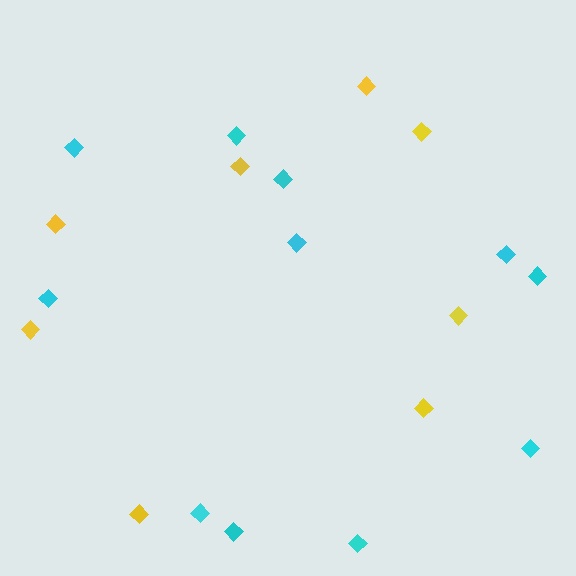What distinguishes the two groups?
There are 2 groups: one group of cyan diamonds (11) and one group of yellow diamonds (8).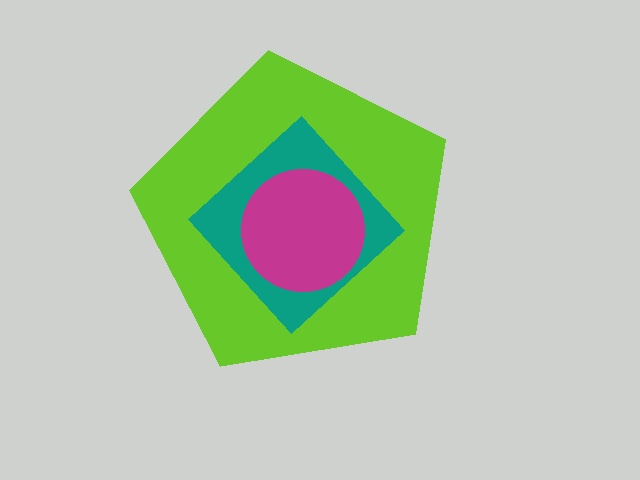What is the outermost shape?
The lime pentagon.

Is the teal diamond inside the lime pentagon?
Yes.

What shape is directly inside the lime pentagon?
The teal diamond.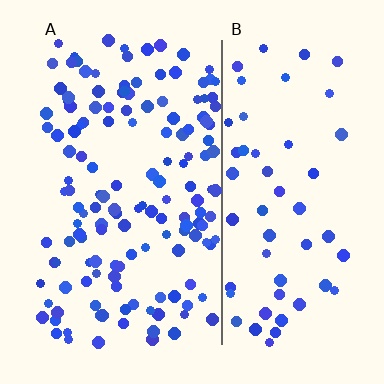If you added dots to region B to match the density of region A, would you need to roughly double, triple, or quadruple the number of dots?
Approximately double.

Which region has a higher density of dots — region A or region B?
A (the left).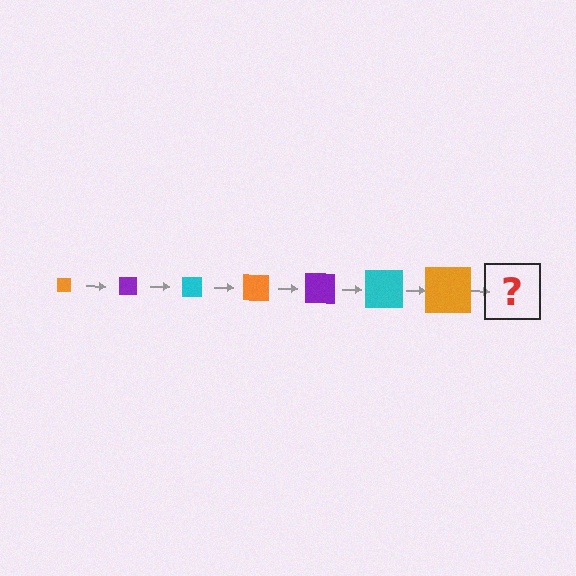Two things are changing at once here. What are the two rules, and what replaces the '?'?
The two rules are that the square grows larger each step and the color cycles through orange, purple, and cyan. The '?' should be a purple square, larger than the previous one.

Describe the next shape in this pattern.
It should be a purple square, larger than the previous one.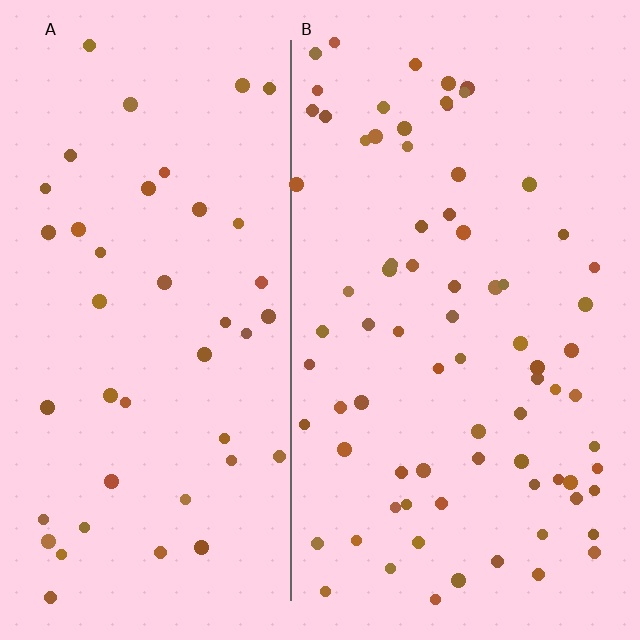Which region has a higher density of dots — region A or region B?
B (the right).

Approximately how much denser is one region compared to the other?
Approximately 1.8× — region B over region A.